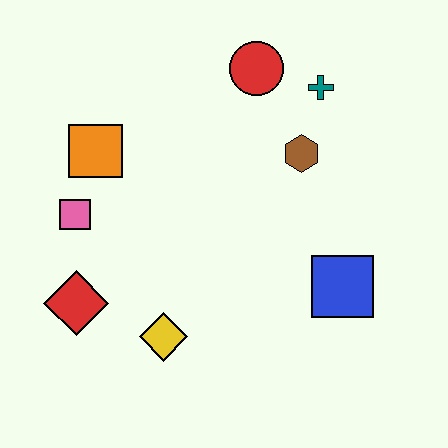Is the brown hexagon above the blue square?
Yes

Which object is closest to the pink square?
The orange square is closest to the pink square.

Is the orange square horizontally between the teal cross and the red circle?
No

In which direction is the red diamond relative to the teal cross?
The red diamond is to the left of the teal cross.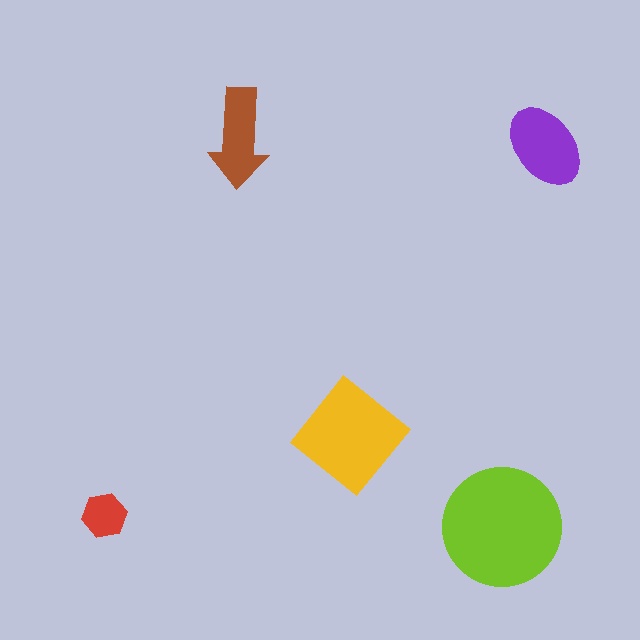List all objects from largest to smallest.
The lime circle, the yellow diamond, the purple ellipse, the brown arrow, the red hexagon.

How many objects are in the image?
There are 5 objects in the image.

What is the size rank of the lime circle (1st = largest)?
1st.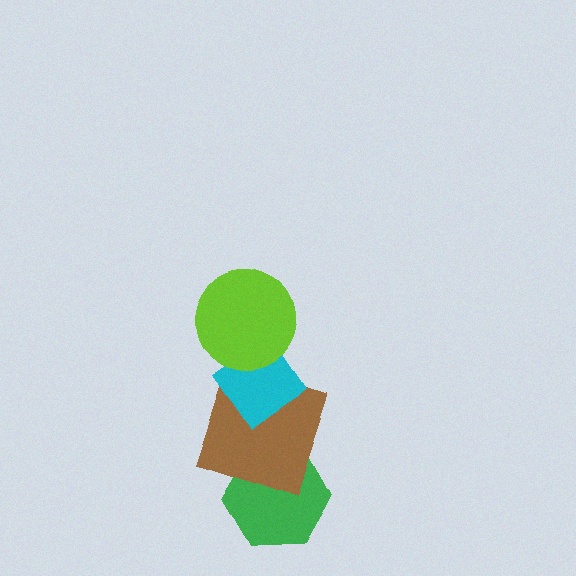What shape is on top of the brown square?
The cyan diamond is on top of the brown square.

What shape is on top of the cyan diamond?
The lime circle is on top of the cyan diamond.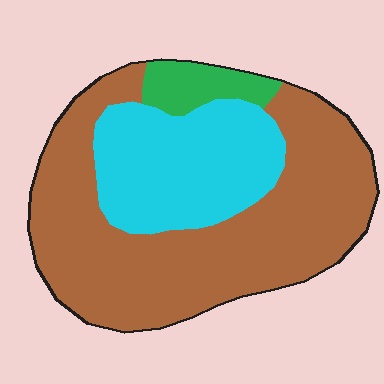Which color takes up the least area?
Green, at roughly 5%.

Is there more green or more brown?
Brown.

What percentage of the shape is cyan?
Cyan covers around 30% of the shape.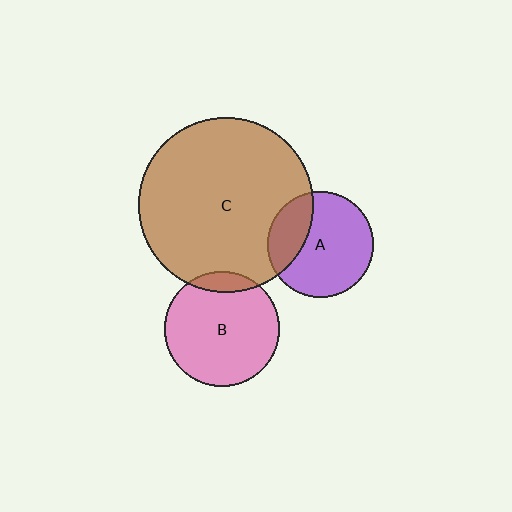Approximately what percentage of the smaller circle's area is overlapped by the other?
Approximately 10%.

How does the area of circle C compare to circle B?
Approximately 2.3 times.